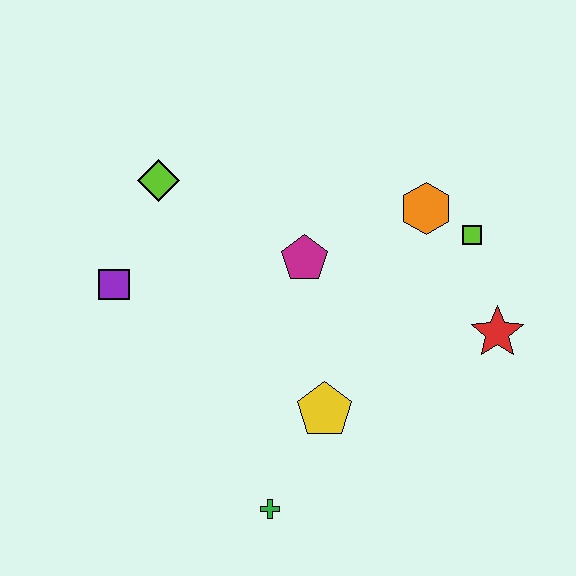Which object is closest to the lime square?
The orange hexagon is closest to the lime square.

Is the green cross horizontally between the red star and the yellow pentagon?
No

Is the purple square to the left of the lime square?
Yes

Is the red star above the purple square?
No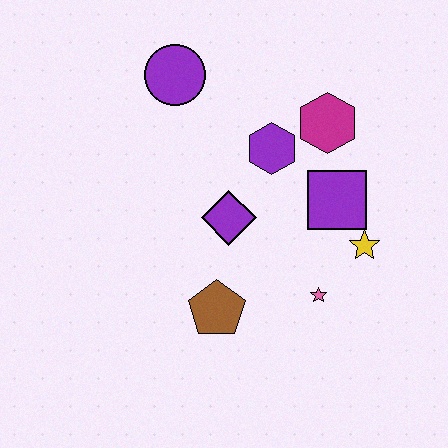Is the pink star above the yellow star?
No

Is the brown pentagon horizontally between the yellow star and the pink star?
No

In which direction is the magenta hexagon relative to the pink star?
The magenta hexagon is above the pink star.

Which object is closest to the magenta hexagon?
The purple hexagon is closest to the magenta hexagon.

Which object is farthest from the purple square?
The purple circle is farthest from the purple square.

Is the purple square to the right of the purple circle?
Yes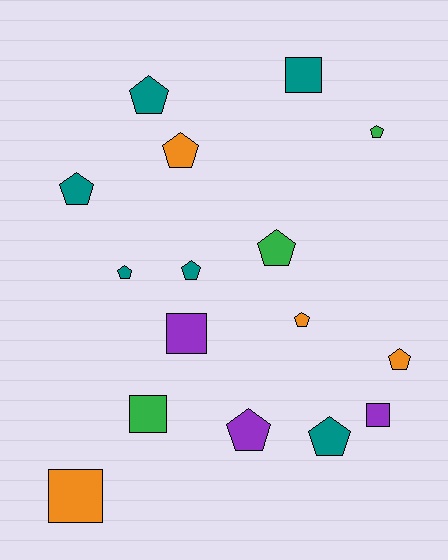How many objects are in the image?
There are 16 objects.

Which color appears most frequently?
Teal, with 6 objects.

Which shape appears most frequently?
Pentagon, with 11 objects.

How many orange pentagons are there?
There are 3 orange pentagons.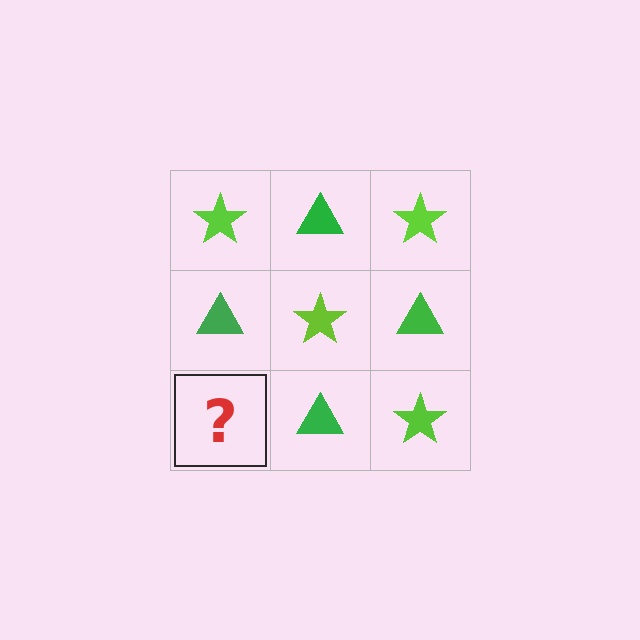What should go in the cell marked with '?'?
The missing cell should contain a lime star.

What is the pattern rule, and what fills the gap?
The rule is that it alternates lime star and green triangle in a checkerboard pattern. The gap should be filled with a lime star.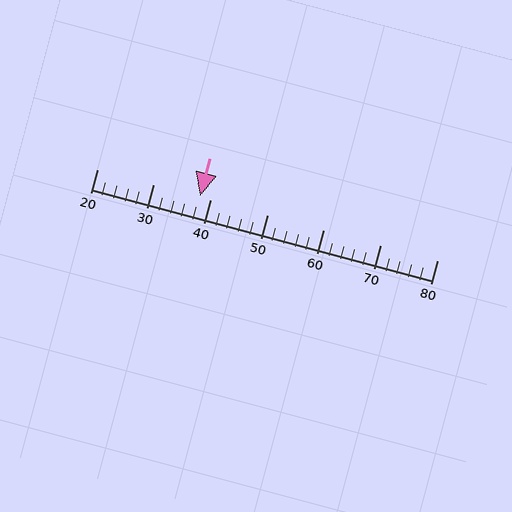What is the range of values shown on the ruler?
The ruler shows values from 20 to 80.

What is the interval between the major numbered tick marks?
The major tick marks are spaced 10 units apart.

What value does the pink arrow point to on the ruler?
The pink arrow points to approximately 38.